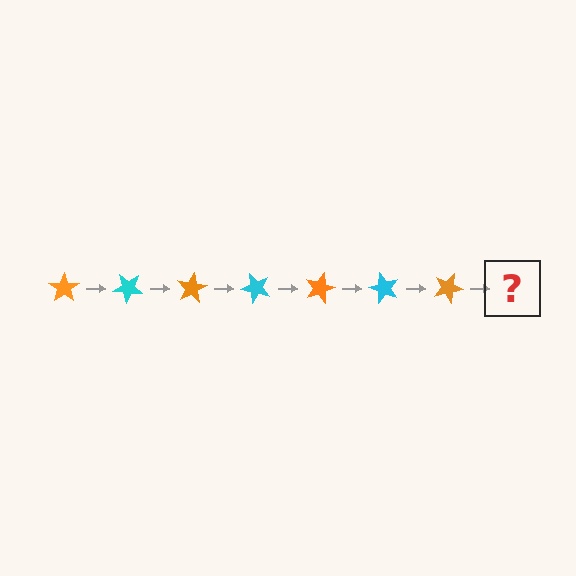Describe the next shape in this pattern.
It should be a cyan star, rotated 280 degrees from the start.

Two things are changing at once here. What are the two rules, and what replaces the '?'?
The two rules are that it rotates 40 degrees each step and the color cycles through orange and cyan. The '?' should be a cyan star, rotated 280 degrees from the start.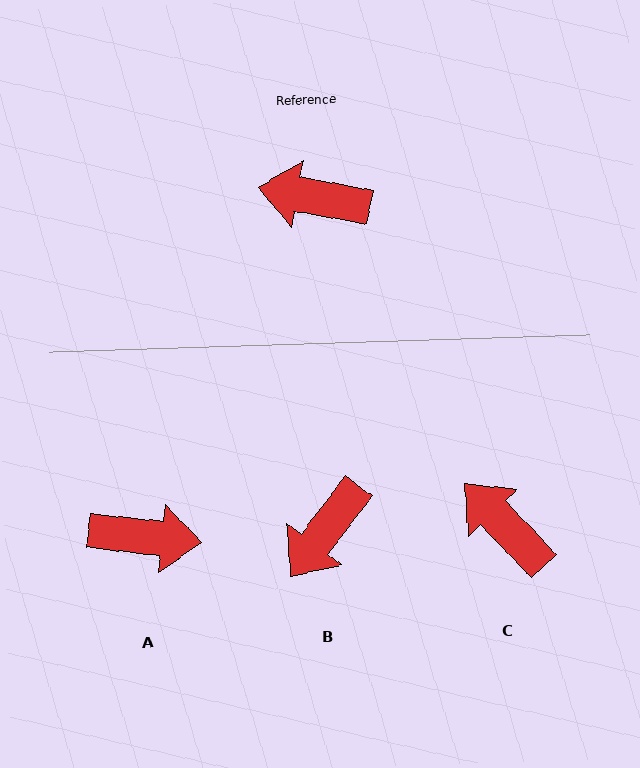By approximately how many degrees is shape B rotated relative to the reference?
Approximately 63 degrees counter-clockwise.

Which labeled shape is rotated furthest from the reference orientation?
A, about 176 degrees away.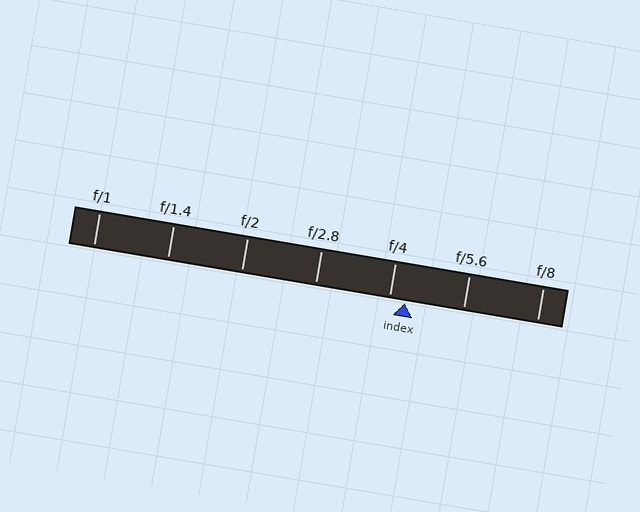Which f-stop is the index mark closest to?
The index mark is closest to f/4.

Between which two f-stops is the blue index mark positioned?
The index mark is between f/4 and f/5.6.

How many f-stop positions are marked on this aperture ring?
There are 7 f-stop positions marked.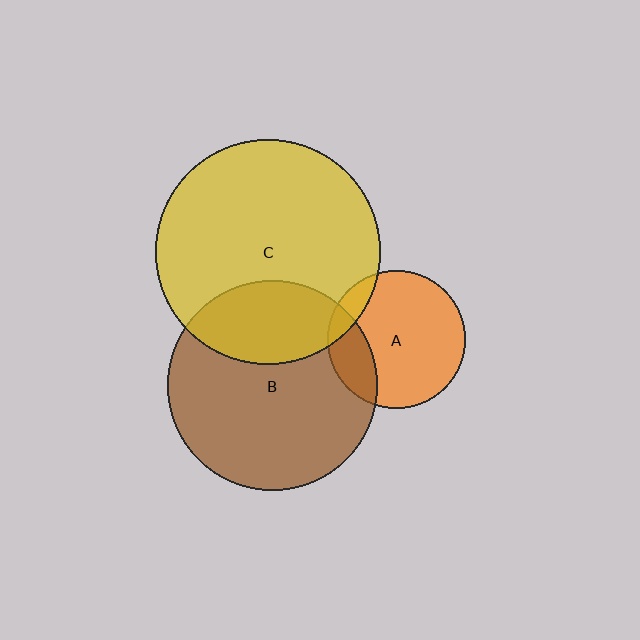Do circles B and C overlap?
Yes.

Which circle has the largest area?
Circle C (yellow).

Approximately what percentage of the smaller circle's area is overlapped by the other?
Approximately 30%.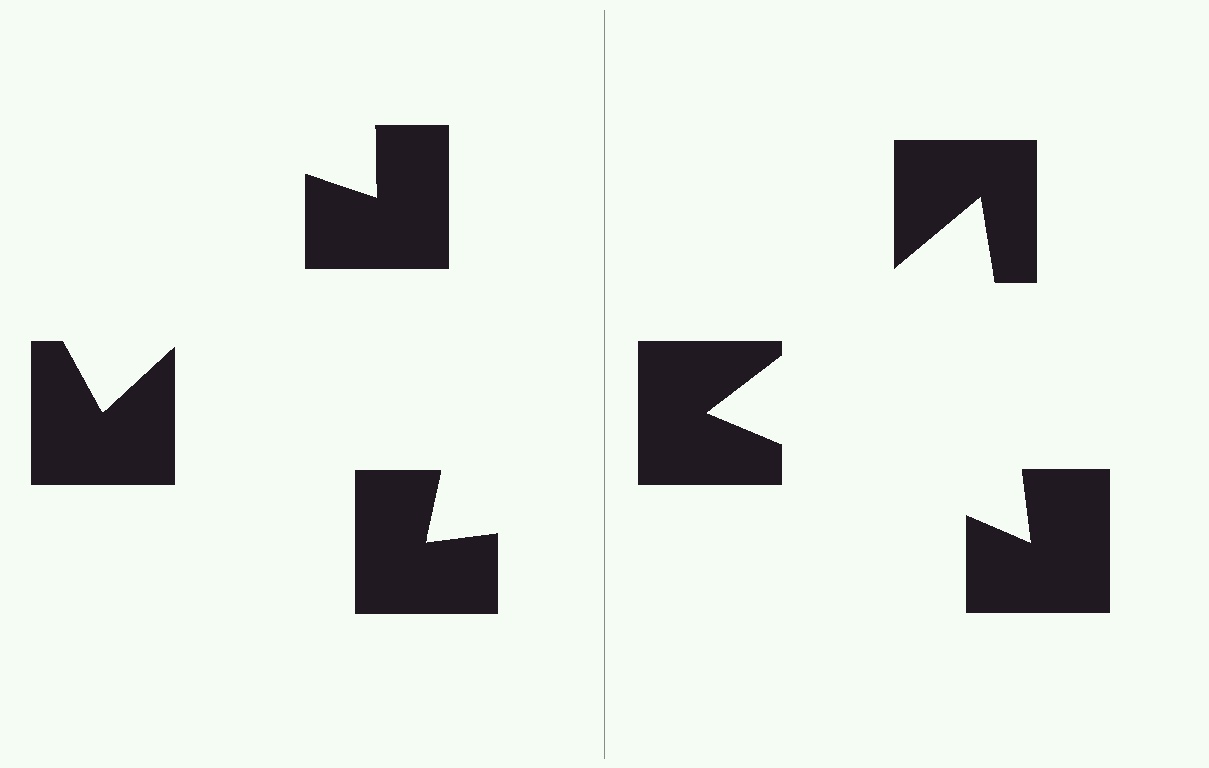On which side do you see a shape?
An illusory triangle appears on the right side. On the left side the wedge cuts are rotated, so no coherent shape forms.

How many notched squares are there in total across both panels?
6 — 3 on each side.